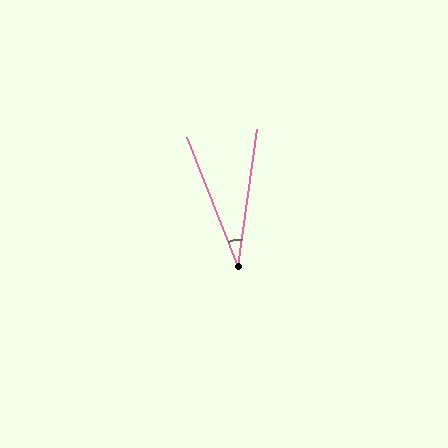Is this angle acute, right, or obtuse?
It is acute.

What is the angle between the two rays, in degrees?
Approximately 29 degrees.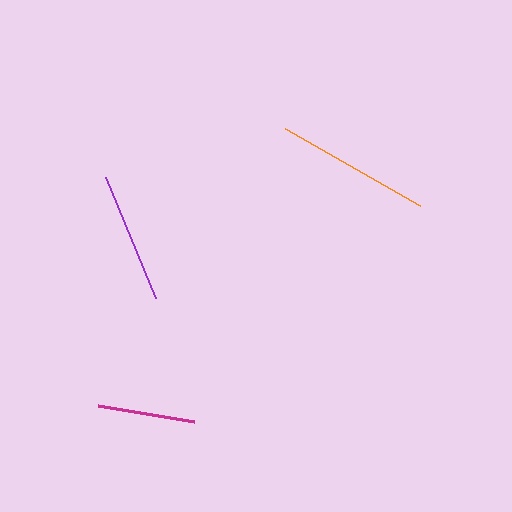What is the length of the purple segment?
The purple segment is approximately 131 pixels long.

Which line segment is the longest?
The orange line is the longest at approximately 156 pixels.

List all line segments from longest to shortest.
From longest to shortest: orange, purple, magenta.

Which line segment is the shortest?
The magenta line is the shortest at approximately 97 pixels.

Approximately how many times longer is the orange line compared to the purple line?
The orange line is approximately 1.2 times the length of the purple line.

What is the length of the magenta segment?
The magenta segment is approximately 97 pixels long.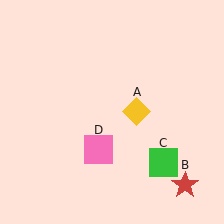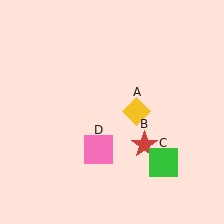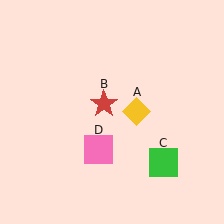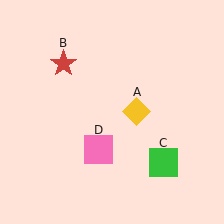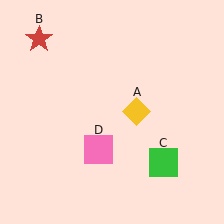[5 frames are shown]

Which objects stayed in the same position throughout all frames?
Yellow diamond (object A) and green square (object C) and pink square (object D) remained stationary.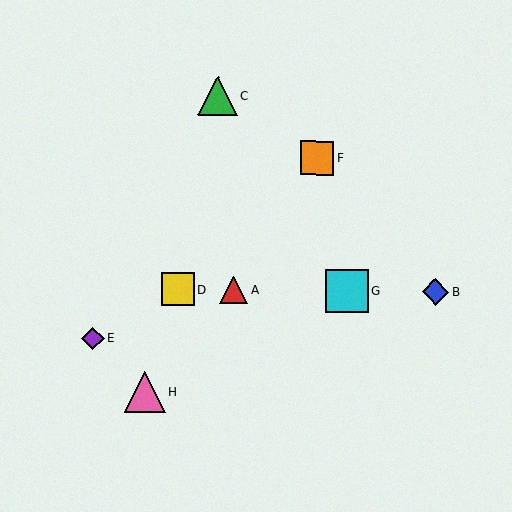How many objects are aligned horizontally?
4 objects (A, B, D, G) are aligned horizontally.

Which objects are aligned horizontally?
Objects A, B, D, G are aligned horizontally.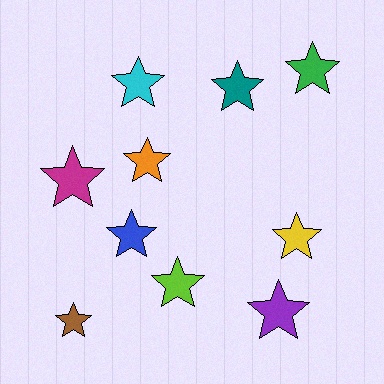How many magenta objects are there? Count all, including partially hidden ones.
There is 1 magenta object.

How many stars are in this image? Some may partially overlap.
There are 10 stars.